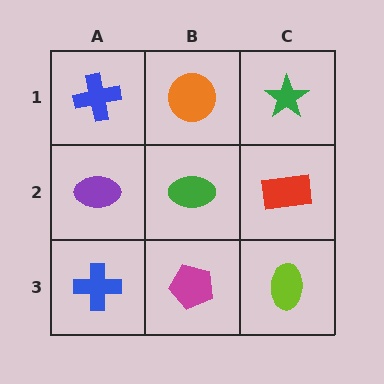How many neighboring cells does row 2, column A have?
3.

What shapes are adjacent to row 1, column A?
A purple ellipse (row 2, column A), an orange circle (row 1, column B).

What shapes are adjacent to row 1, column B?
A green ellipse (row 2, column B), a blue cross (row 1, column A), a green star (row 1, column C).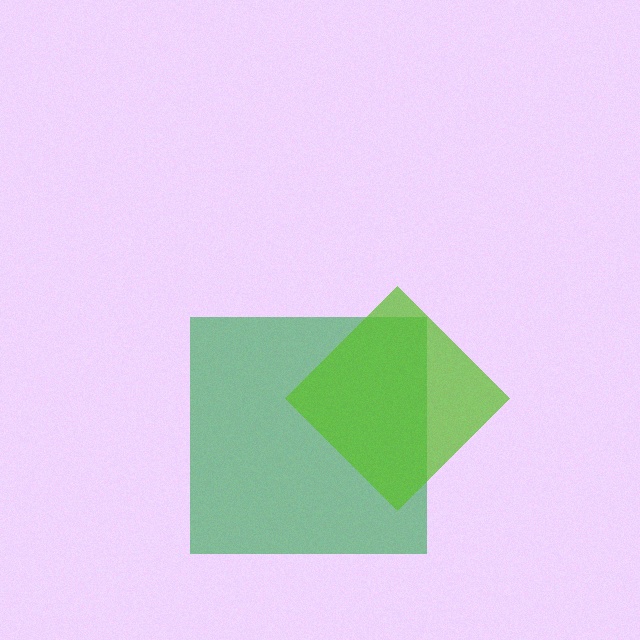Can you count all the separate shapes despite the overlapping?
Yes, there are 2 separate shapes.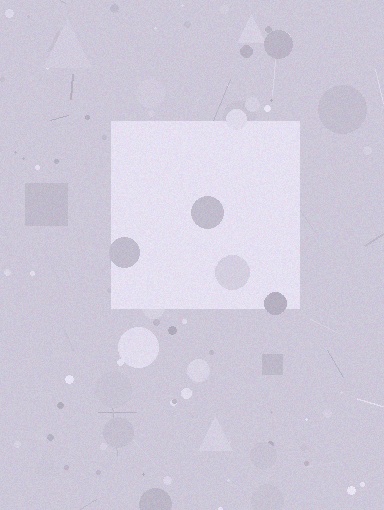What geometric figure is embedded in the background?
A square is embedded in the background.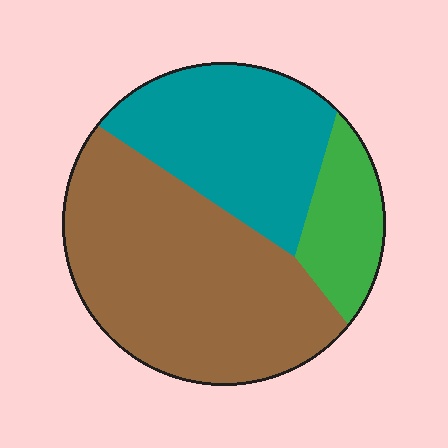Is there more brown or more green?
Brown.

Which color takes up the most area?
Brown, at roughly 55%.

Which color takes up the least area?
Green, at roughly 15%.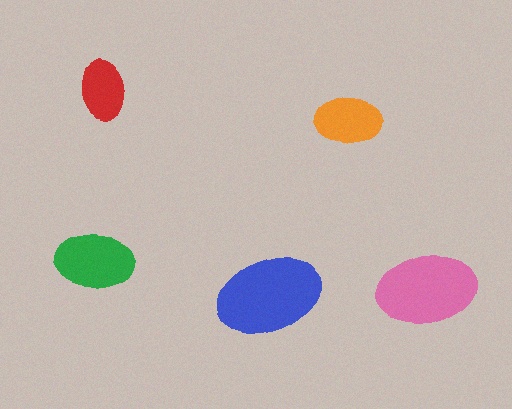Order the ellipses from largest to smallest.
the blue one, the pink one, the green one, the orange one, the red one.